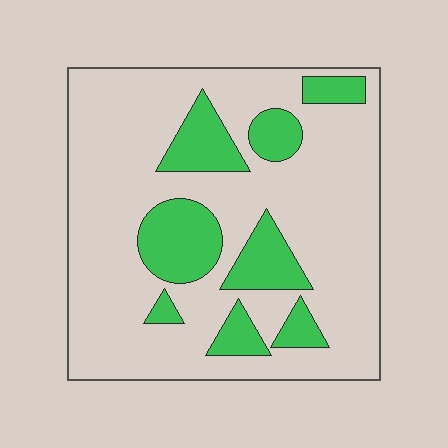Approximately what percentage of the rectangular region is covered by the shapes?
Approximately 25%.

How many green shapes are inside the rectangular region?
8.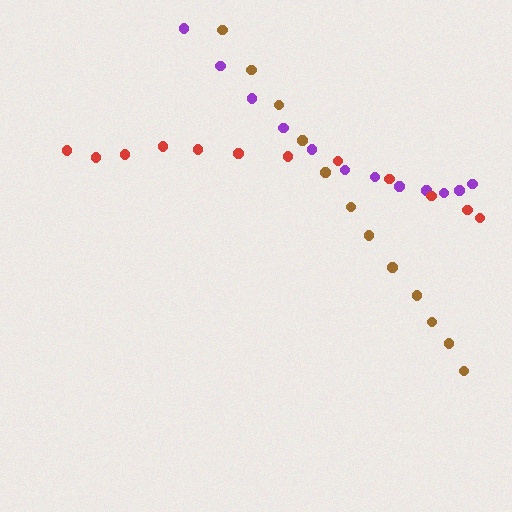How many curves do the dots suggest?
There are 3 distinct paths.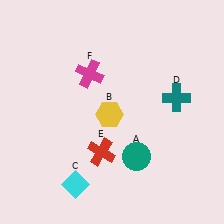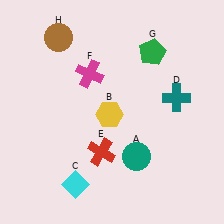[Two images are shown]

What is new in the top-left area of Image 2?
A brown circle (H) was added in the top-left area of Image 2.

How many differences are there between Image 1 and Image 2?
There are 2 differences between the two images.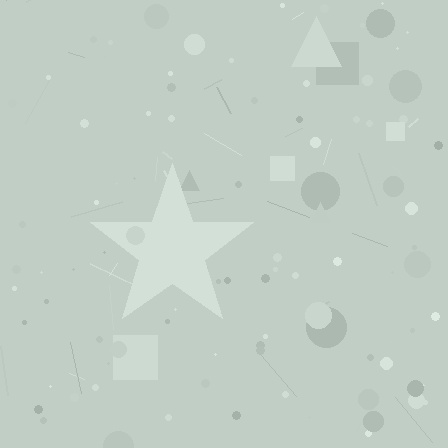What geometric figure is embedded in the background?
A star is embedded in the background.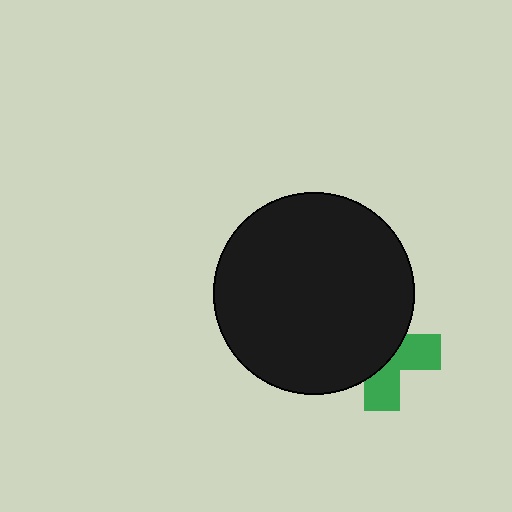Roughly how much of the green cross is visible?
A small part of it is visible (roughly 42%).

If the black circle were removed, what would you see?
You would see the complete green cross.